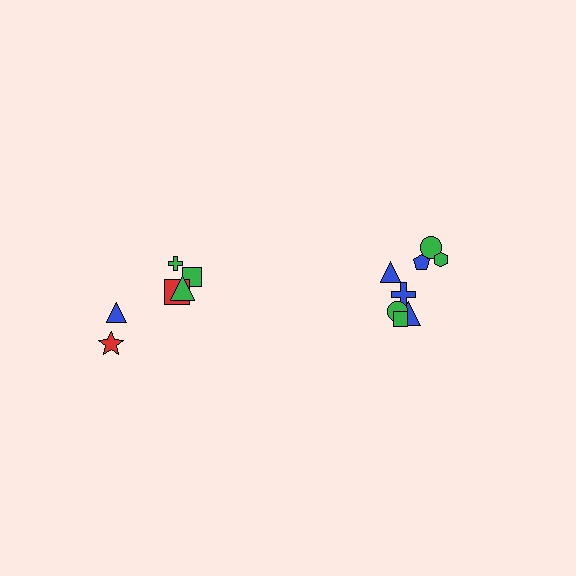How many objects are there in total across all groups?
There are 14 objects.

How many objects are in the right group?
There are 8 objects.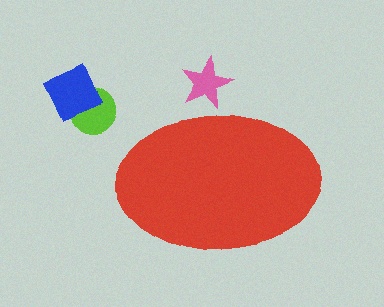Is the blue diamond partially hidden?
No, the blue diamond is fully visible.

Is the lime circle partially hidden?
No, the lime circle is fully visible.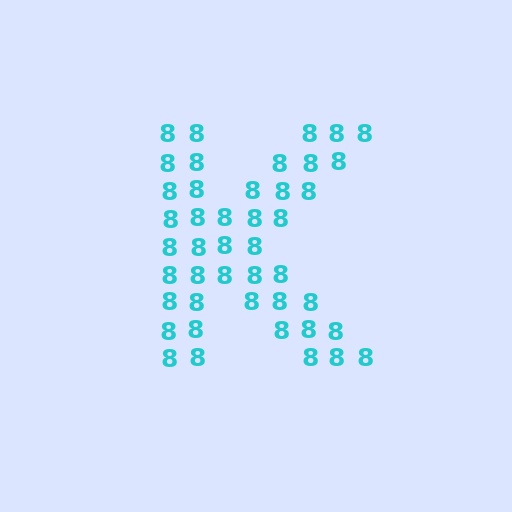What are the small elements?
The small elements are digit 8's.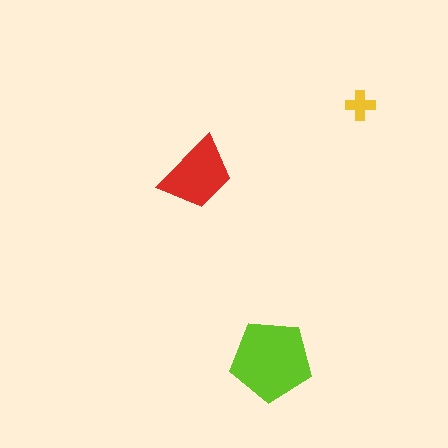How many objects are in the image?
There are 3 objects in the image.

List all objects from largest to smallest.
The lime pentagon, the red trapezoid, the yellow cross.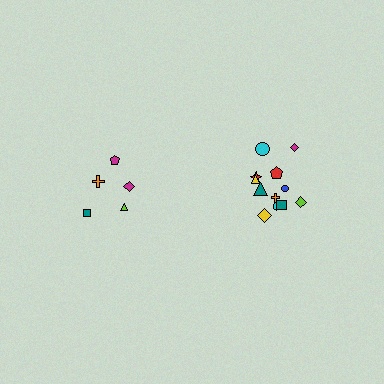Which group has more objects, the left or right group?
The right group.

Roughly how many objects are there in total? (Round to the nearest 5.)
Roughly 15 objects in total.